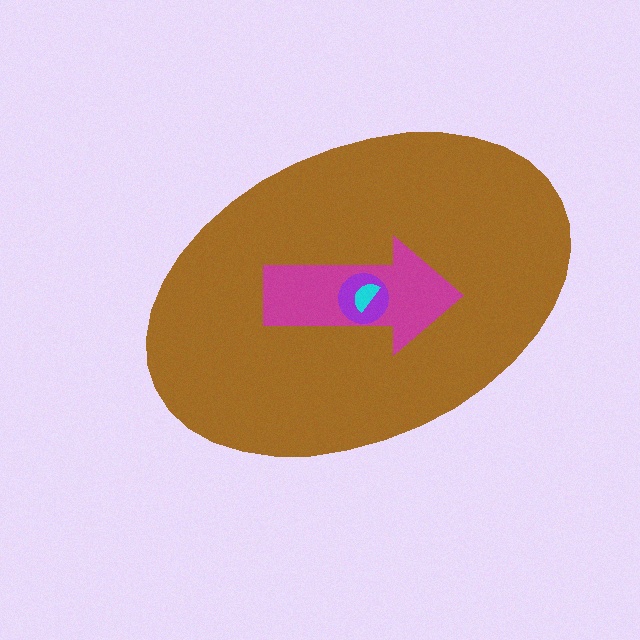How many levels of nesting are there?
4.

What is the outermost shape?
The brown ellipse.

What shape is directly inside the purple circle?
The cyan semicircle.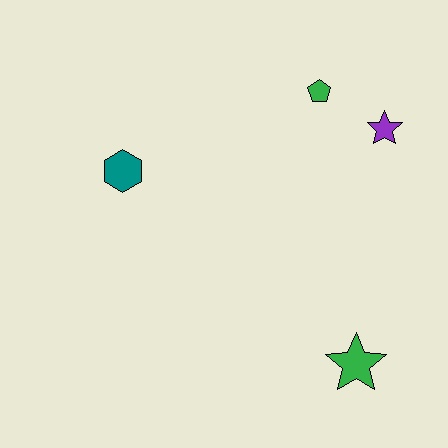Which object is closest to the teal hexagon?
The green pentagon is closest to the teal hexagon.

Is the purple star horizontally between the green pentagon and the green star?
No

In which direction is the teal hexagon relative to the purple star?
The teal hexagon is to the left of the purple star.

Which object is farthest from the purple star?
The teal hexagon is farthest from the purple star.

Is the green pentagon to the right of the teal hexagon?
Yes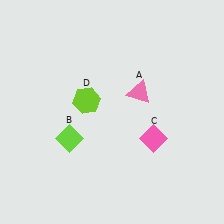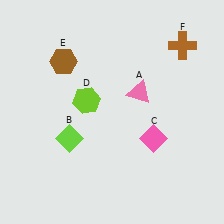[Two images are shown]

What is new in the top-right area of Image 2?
A brown cross (F) was added in the top-right area of Image 2.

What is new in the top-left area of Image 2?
A brown hexagon (E) was added in the top-left area of Image 2.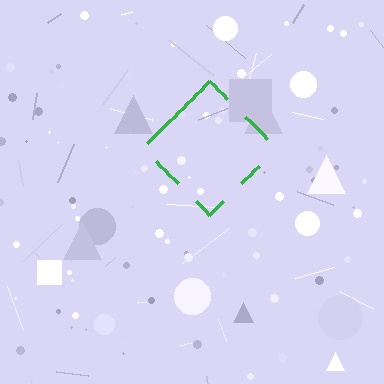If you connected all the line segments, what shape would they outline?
They would outline a diamond.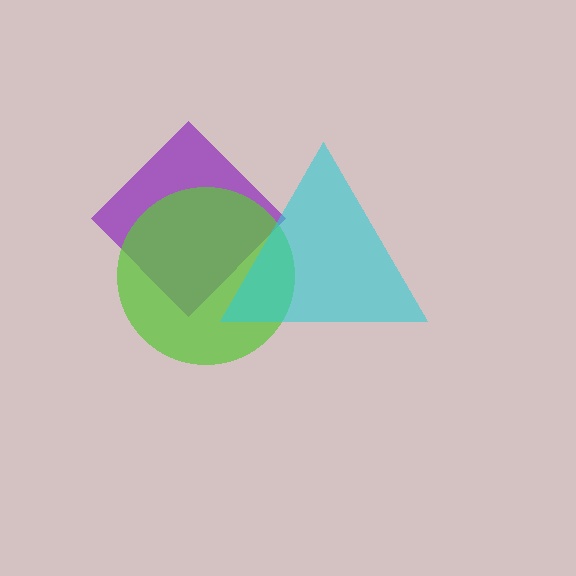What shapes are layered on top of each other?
The layered shapes are: a purple diamond, a lime circle, a cyan triangle.